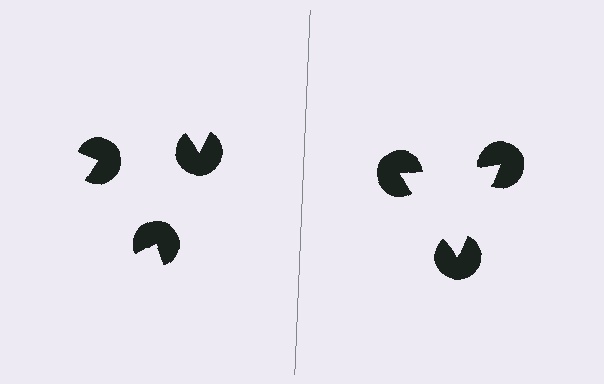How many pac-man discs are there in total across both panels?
6 — 3 on each side.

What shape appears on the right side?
An illusory triangle.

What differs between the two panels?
The pac-man discs are positioned identically on both sides; only the wedge orientations differ. On the right they align to a triangle; on the left they are misaligned.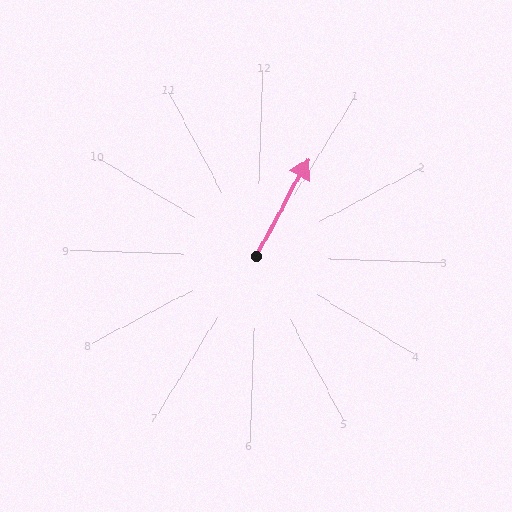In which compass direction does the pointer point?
Northeast.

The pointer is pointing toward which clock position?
Roughly 1 o'clock.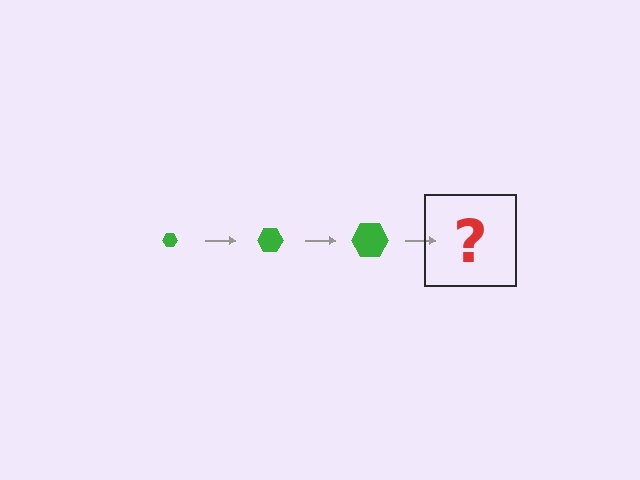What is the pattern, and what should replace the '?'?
The pattern is that the hexagon gets progressively larger each step. The '?' should be a green hexagon, larger than the previous one.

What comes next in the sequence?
The next element should be a green hexagon, larger than the previous one.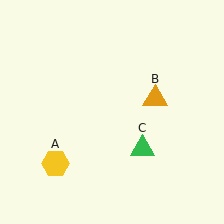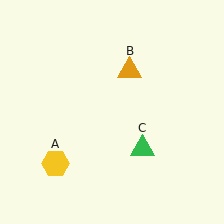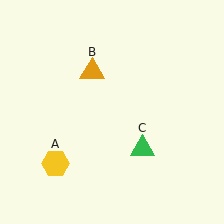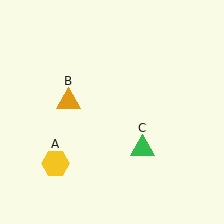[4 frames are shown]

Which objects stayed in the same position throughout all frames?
Yellow hexagon (object A) and green triangle (object C) remained stationary.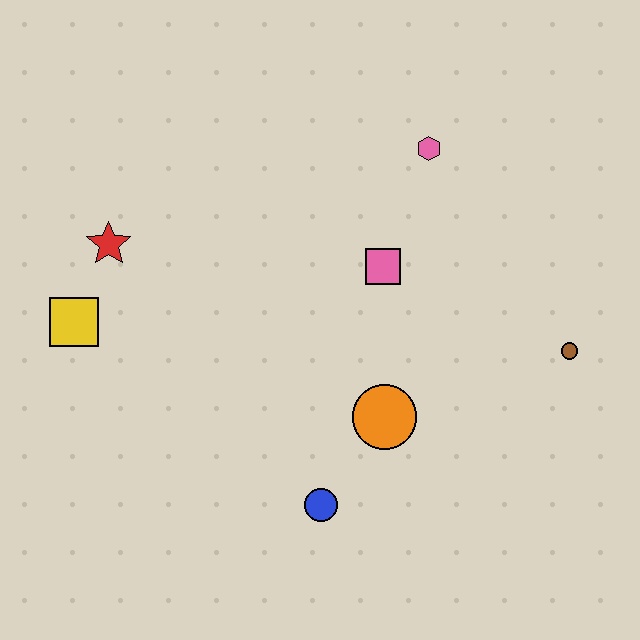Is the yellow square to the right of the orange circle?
No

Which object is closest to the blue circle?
The orange circle is closest to the blue circle.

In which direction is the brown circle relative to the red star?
The brown circle is to the right of the red star.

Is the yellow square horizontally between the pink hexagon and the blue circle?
No